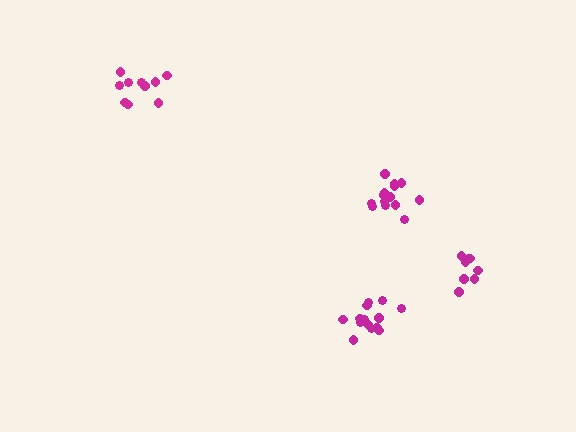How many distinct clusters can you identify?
There are 4 distinct clusters.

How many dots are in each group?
Group 1: 14 dots, Group 2: 10 dots, Group 3: 8 dots, Group 4: 14 dots (46 total).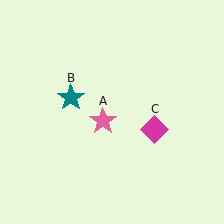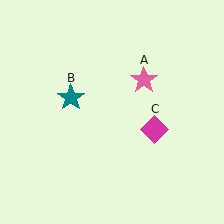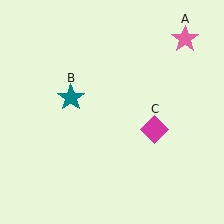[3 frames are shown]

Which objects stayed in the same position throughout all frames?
Teal star (object B) and magenta diamond (object C) remained stationary.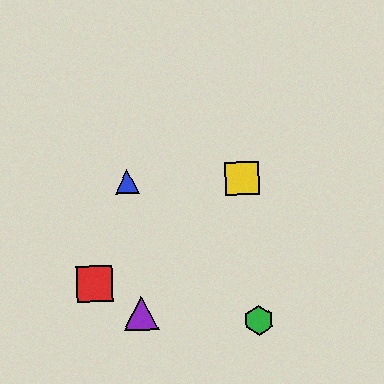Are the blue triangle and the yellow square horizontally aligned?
Yes, both are at y≈182.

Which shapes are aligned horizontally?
The blue triangle, the yellow square are aligned horizontally.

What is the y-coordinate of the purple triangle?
The purple triangle is at y≈313.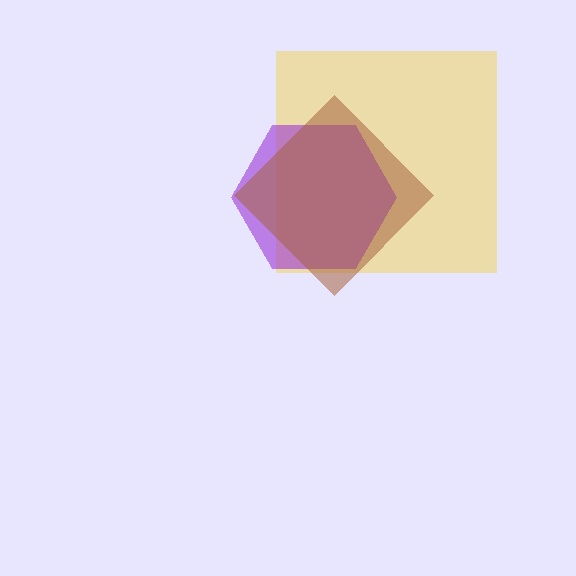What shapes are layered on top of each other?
The layered shapes are: a yellow square, a purple hexagon, a brown diamond.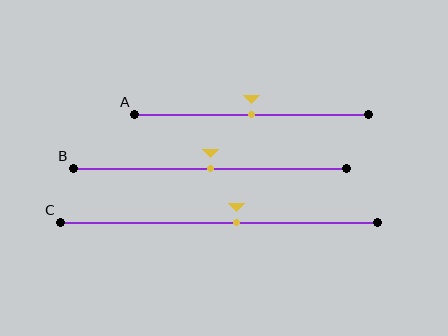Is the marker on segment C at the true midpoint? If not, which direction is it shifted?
No, the marker on segment C is shifted to the right by about 6% of the segment length.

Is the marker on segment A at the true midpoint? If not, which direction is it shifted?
Yes, the marker on segment A is at the true midpoint.